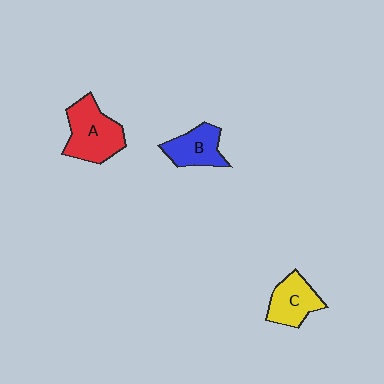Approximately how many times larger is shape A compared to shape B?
Approximately 1.4 times.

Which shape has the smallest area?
Shape B (blue).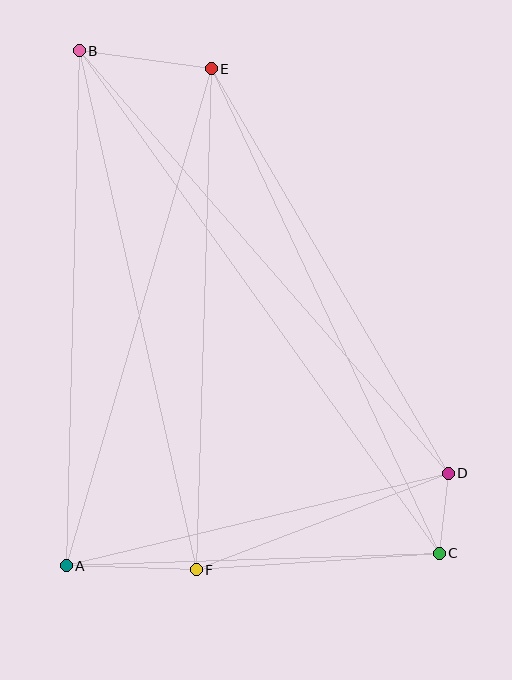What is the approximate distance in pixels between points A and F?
The distance between A and F is approximately 130 pixels.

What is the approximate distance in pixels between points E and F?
The distance between E and F is approximately 501 pixels.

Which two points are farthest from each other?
Points B and C are farthest from each other.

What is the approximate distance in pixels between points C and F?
The distance between C and F is approximately 243 pixels.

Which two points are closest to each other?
Points C and D are closest to each other.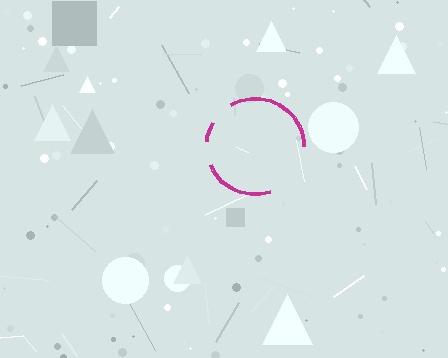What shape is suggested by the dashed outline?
The dashed outline suggests a circle.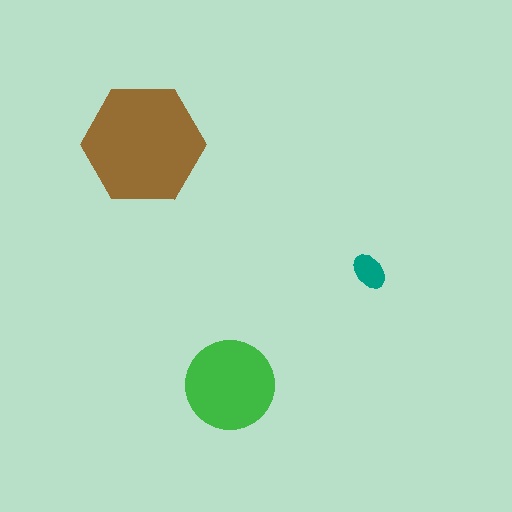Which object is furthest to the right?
The teal ellipse is rightmost.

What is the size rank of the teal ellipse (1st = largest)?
3rd.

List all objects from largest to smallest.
The brown hexagon, the green circle, the teal ellipse.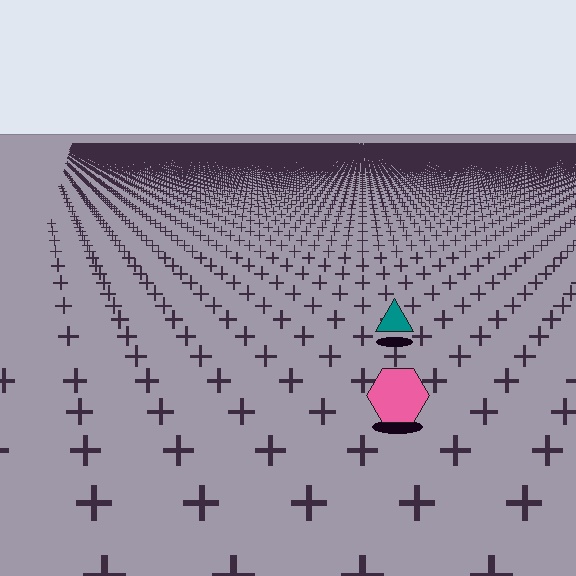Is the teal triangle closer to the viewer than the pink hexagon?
No. The pink hexagon is closer — you can tell from the texture gradient: the ground texture is coarser near it.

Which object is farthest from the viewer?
The teal triangle is farthest from the viewer. It appears smaller and the ground texture around it is denser.